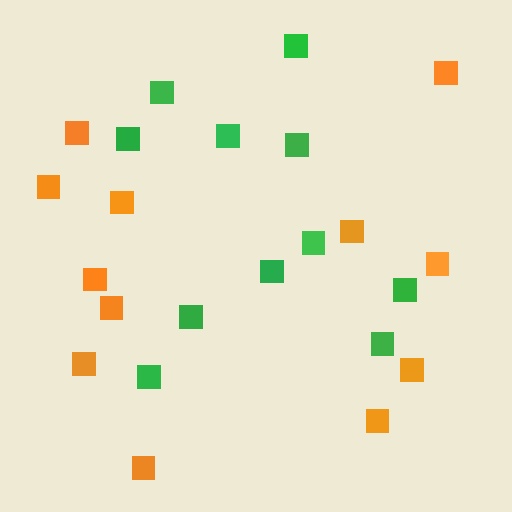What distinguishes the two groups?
There are 2 groups: one group of orange squares (12) and one group of green squares (11).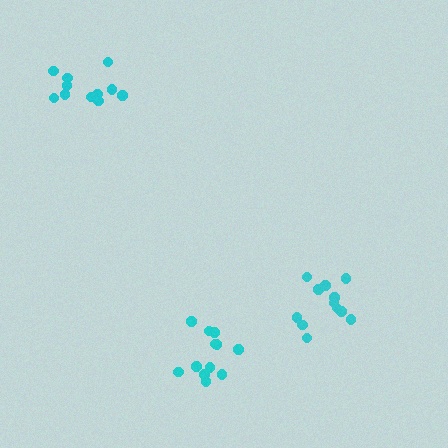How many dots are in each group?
Group 1: 13 dots, Group 2: 12 dots, Group 3: 11 dots (36 total).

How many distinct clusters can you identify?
There are 3 distinct clusters.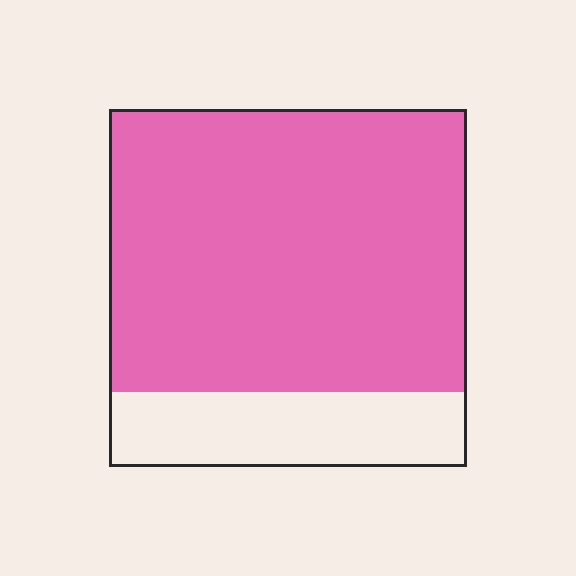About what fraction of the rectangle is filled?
About four fifths (4/5).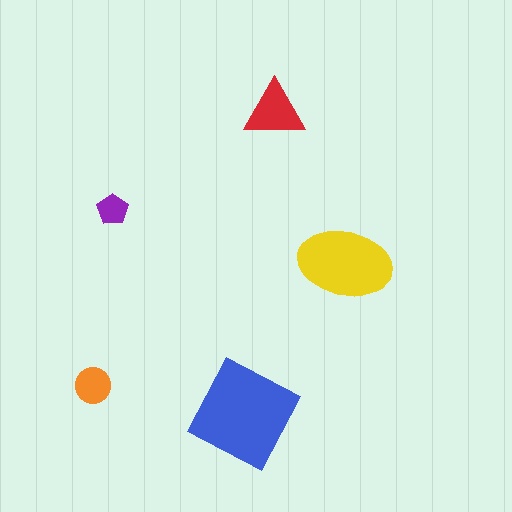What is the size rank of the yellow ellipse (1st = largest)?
2nd.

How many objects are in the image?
There are 5 objects in the image.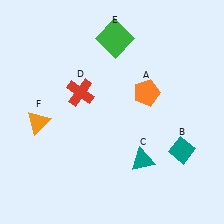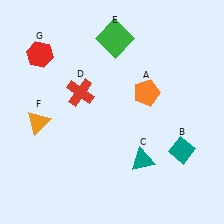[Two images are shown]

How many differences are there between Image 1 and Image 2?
There is 1 difference between the two images.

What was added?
A red hexagon (G) was added in Image 2.